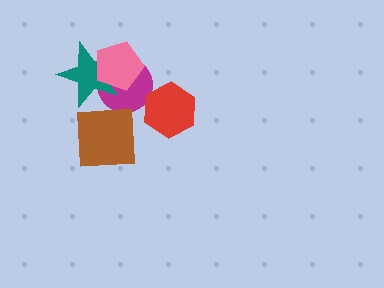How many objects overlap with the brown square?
0 objects overlap with the brown square.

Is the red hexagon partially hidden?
No, no other shape covers it.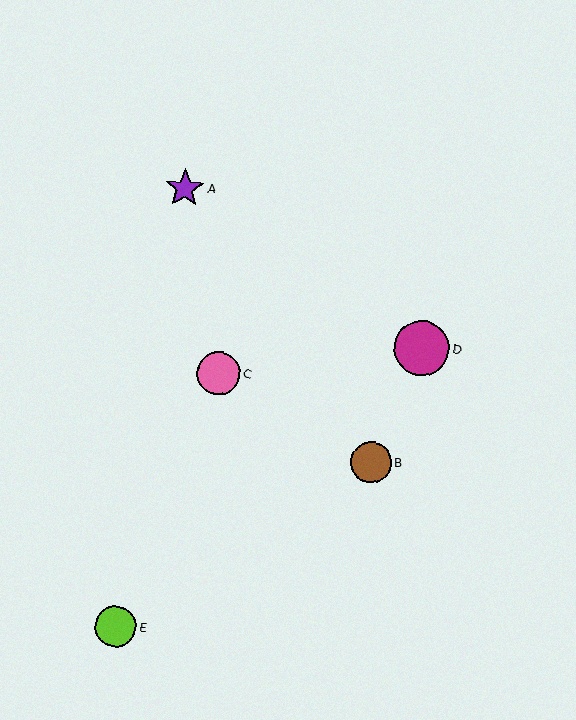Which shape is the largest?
The magenta circle (labeled D) is the largest.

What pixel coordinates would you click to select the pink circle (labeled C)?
Click at (219, 373) to select the pink circle C.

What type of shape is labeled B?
Shape B is a brown circle.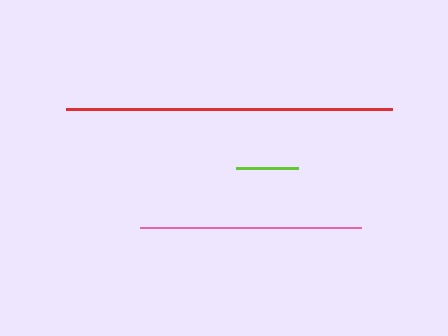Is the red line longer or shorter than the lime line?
The red line is longer than the lime line.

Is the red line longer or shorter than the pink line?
The red line is longer than the pink line.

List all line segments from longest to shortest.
From longest to shortest: red, pink, lime.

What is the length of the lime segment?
The lime segment is approximately 62 pixels long.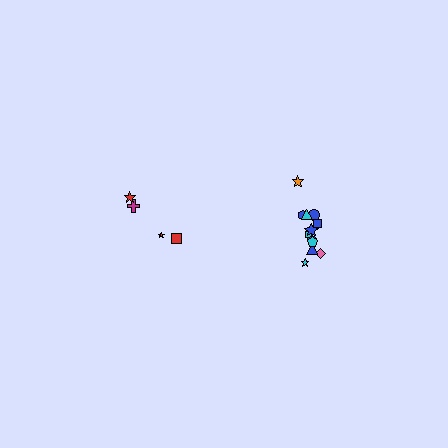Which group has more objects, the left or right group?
The right group.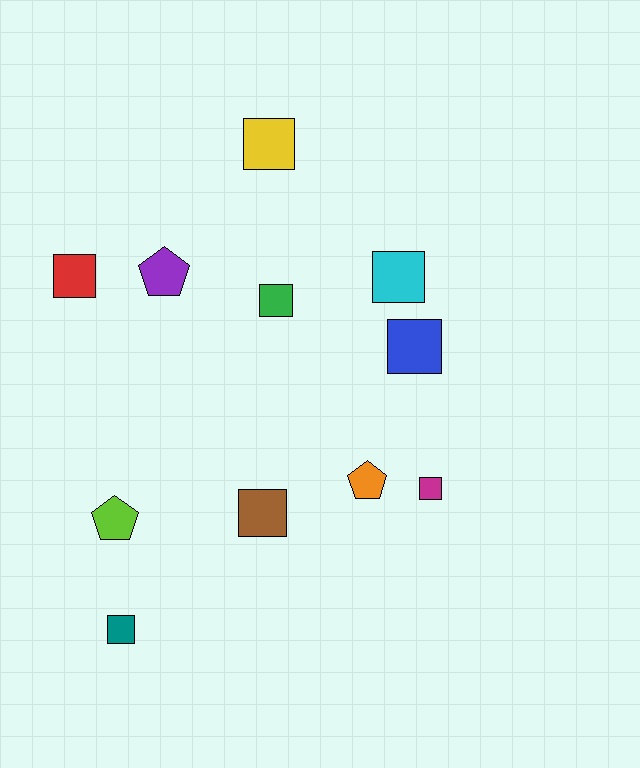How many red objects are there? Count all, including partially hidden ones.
There is 1 red object.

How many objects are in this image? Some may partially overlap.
There are 11 objects.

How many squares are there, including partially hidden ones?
There are 8 squares.